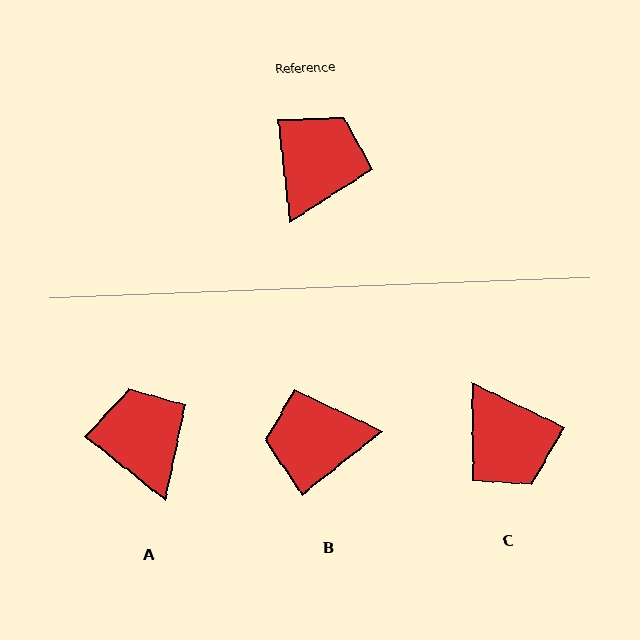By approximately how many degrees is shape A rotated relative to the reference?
Approximately 46 degrees counter-clockwise.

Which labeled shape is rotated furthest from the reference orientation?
C, about 122 degrees away.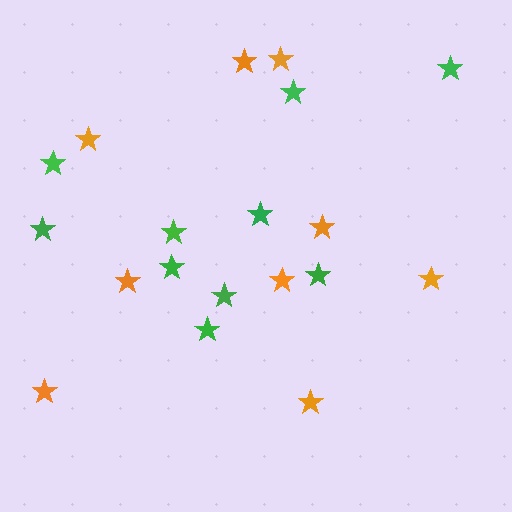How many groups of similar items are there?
There are 2 groups: one group of orange stars (9) and one group of green stars (10).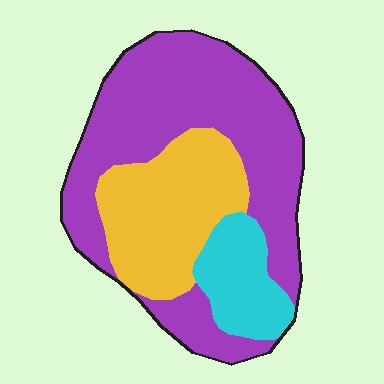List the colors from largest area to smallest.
From largest to smallest: purple, yellow, cyan.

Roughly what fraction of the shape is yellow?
Yellow covers about 30% of the shape.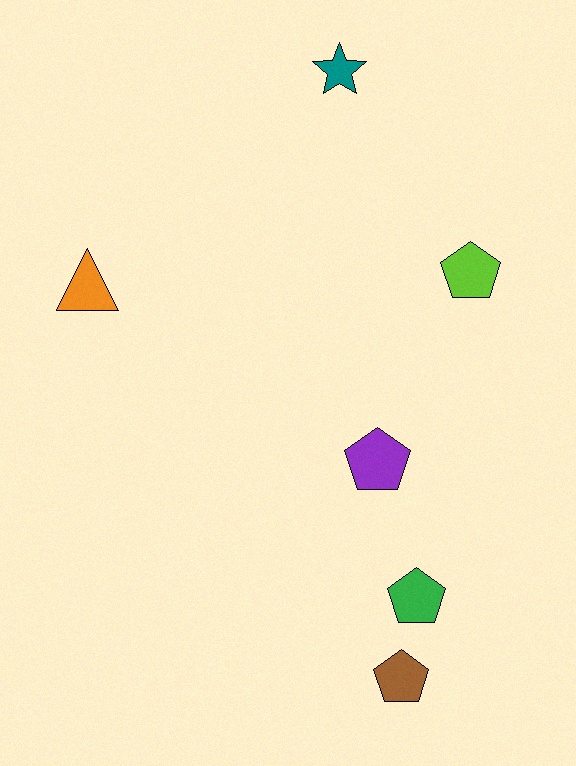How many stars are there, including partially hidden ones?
There is 1 star.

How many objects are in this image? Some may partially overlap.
There are 6 objects.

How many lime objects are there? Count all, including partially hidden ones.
There is 1 lime object.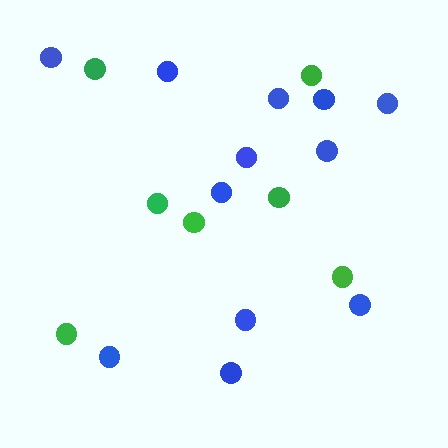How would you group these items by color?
There are 2 groups: one group of green circles (7) and one group of blue circles (12).